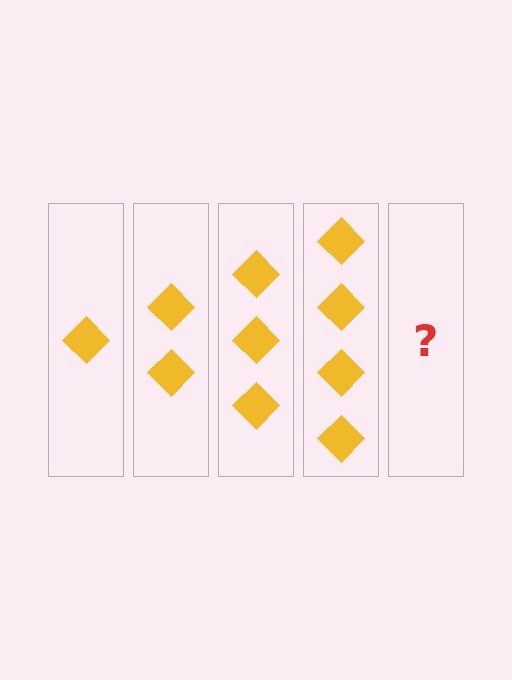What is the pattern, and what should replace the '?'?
The pattern is that each step adds one more diamond. The '?' should be 5 diamonds.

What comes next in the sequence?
The next element should be 5 diamonds.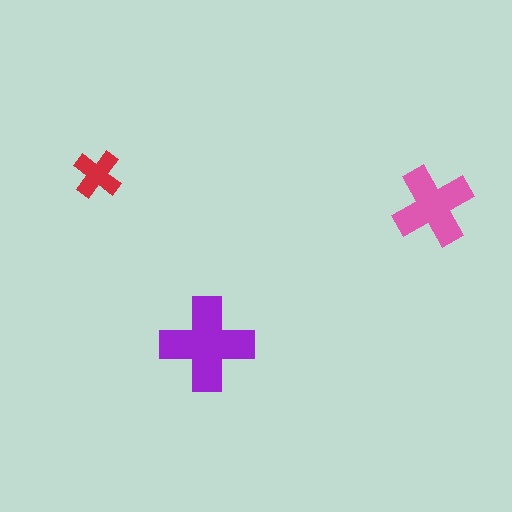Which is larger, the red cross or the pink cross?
The pink one.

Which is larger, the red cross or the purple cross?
The purple one.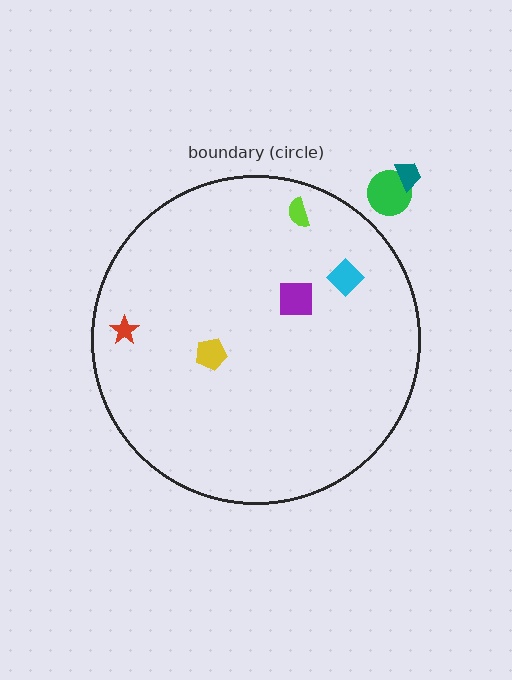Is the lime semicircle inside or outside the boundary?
Inside.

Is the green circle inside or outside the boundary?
Outside.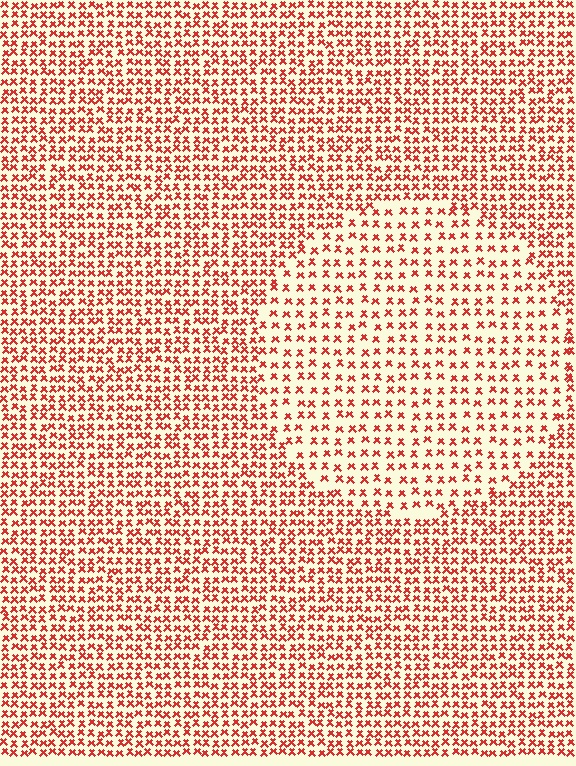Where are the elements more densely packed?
The elements are more densely packed outside the circle boundary.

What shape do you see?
I see a circle.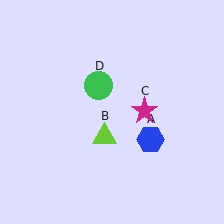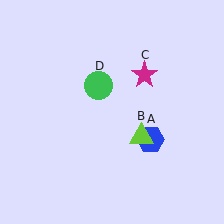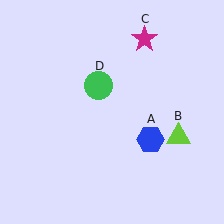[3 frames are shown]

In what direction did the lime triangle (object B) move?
The lime triangle (object B) moved right.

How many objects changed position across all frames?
2 objects changed position: lime triangle (object B), magenta star (object C).